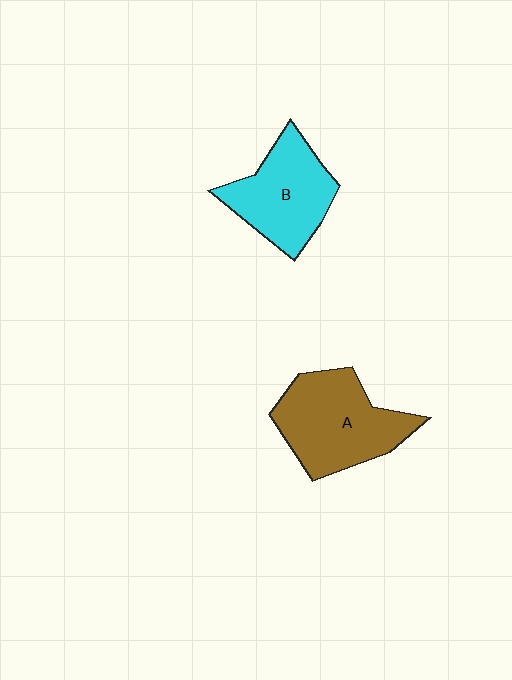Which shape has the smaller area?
Shape B (cyan).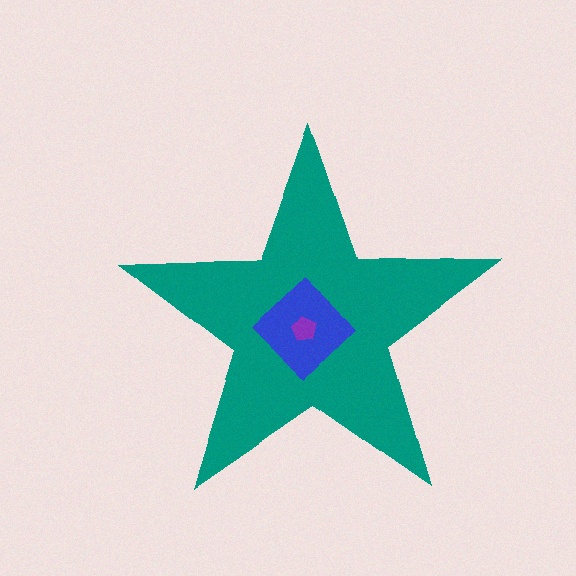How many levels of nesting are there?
3.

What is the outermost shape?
The teal star.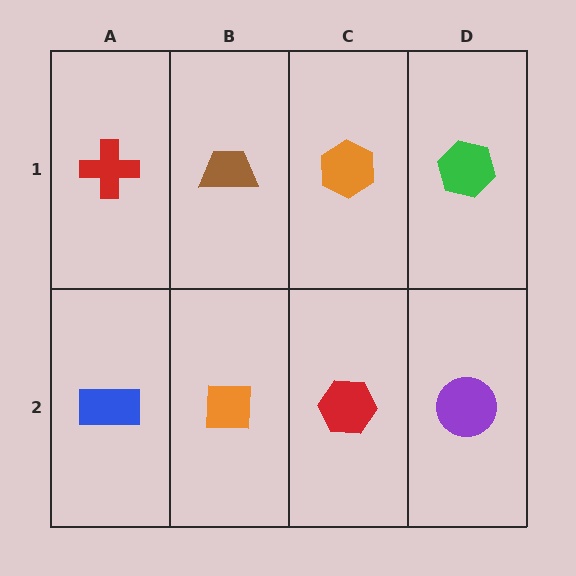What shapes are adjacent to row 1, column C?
A red hexagon (row 2, column C), a brown trapezoid (row 1, column B), a green hexagon (row 1, column D).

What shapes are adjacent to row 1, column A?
A blue rectangle (row 2, column A), a brown trapezoid (row 1, column B).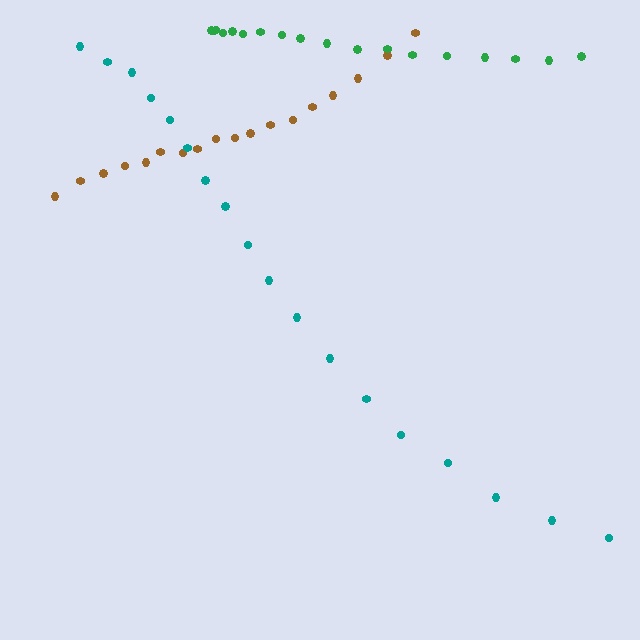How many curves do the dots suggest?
There are 3 distinct paths.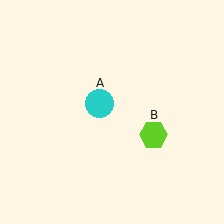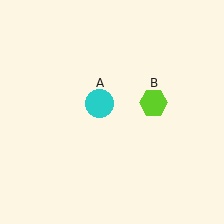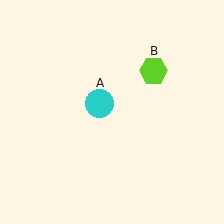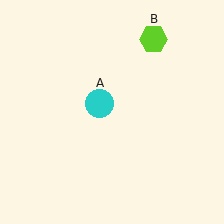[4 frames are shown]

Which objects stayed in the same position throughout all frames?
Cyan circle (object A) remained stationary.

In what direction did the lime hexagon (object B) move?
The lime hexagon (object B) moved up.